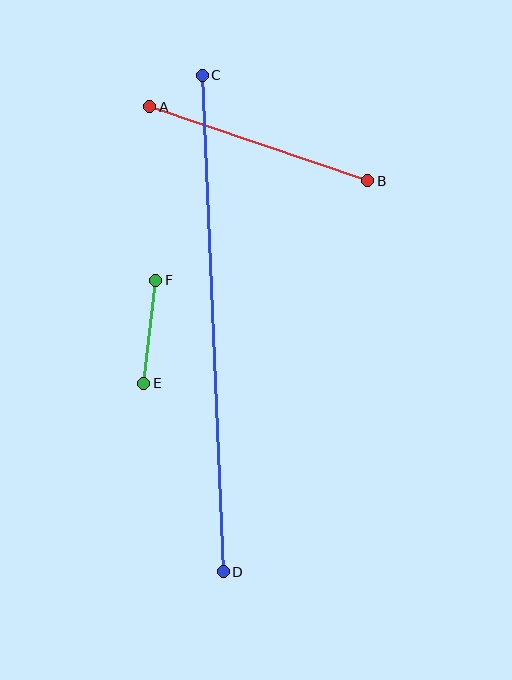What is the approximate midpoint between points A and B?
The midpoint is at approximately (259, 144) pixels.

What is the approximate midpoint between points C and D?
The midpoint is at approximately (213, 323) pixels.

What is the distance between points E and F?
The distance is approximately 104 pixels.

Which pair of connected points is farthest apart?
Points C and D are farthest apart.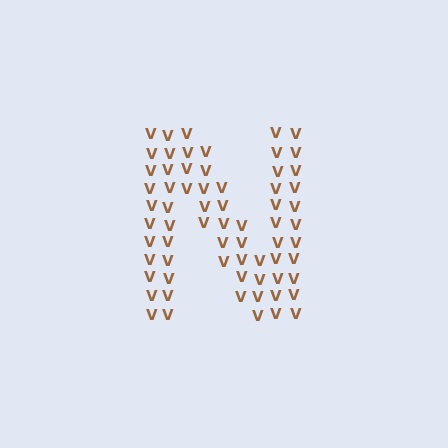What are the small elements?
The small elements are letter V's.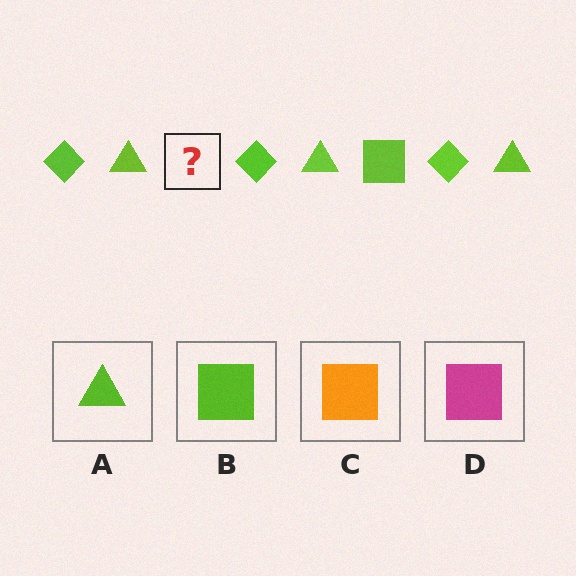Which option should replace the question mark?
Option B.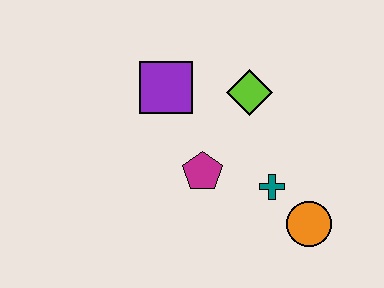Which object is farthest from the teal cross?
The purple square is farthest from the teal cross.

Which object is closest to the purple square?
The lime diamond is closest to the purple square.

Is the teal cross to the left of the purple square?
No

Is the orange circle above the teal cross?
No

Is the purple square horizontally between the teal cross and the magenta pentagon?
No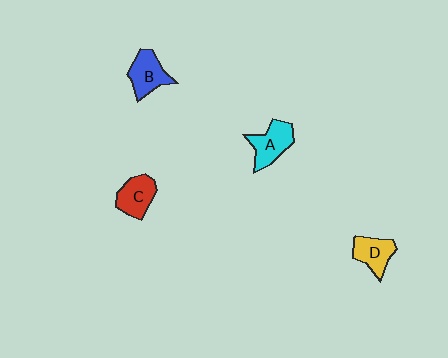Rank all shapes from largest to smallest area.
From largest to smallest: A (cyan), B (blue), C (red), D (yellow).